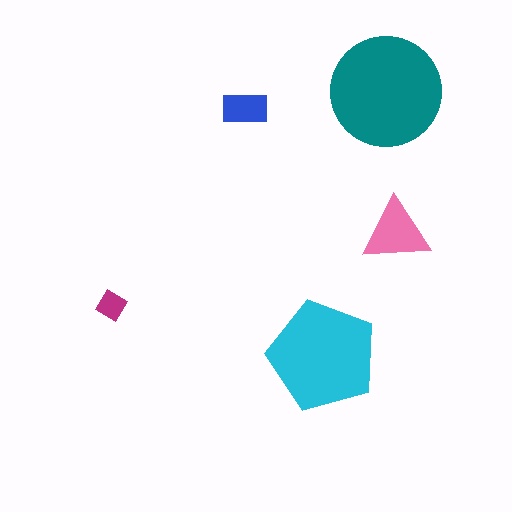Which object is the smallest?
The magenta diamond.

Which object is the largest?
The teal circle.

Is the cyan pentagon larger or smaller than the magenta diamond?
Larger.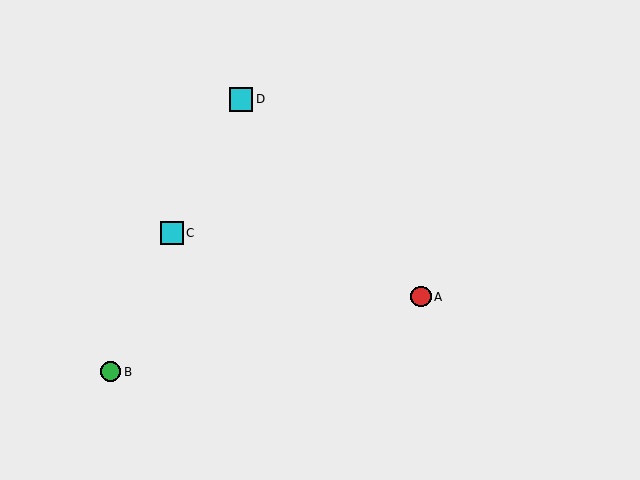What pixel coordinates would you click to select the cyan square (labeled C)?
Click at (172, 233) to select the cyan square C.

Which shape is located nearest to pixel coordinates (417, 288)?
The red circle (labeled A) at (421, 297) is nearest to that location.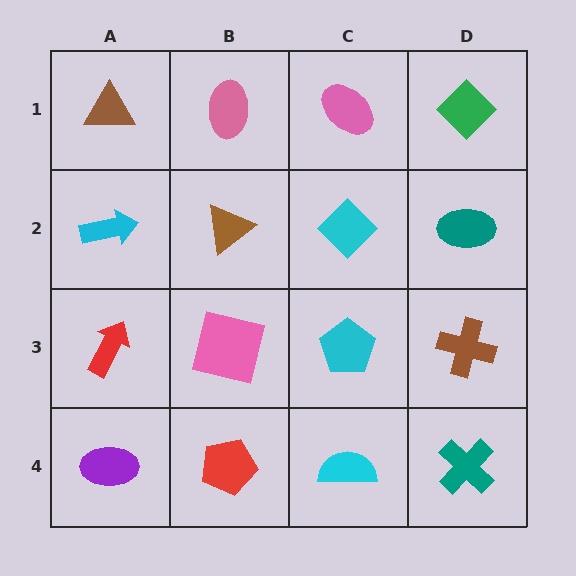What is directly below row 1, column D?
A teal ellipse.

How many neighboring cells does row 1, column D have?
2.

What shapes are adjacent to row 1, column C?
A cyan diamond (row 2, column C), a pink ellipse (row 1, column B), a green diamond (row 1, column D).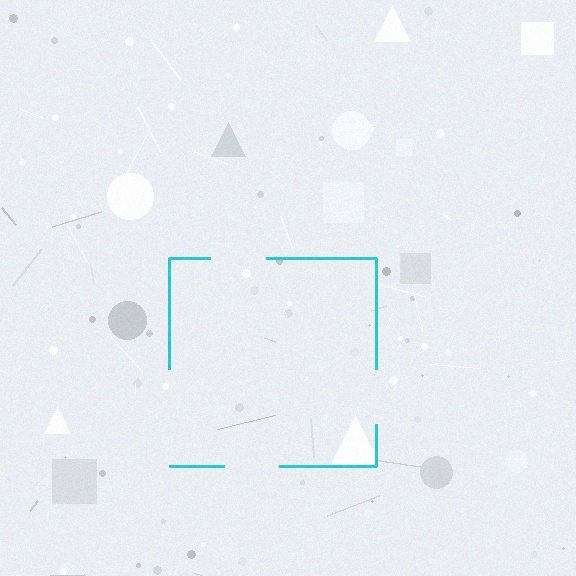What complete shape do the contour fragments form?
The contour fragments form a square.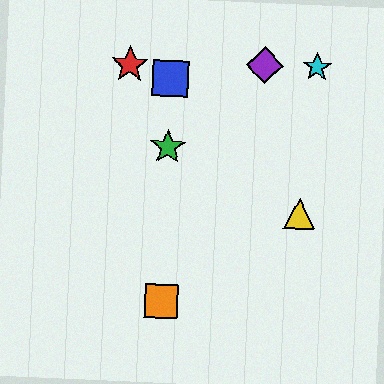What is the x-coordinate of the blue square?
The blue square is at x≈171.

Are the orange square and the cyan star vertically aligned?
No, the orange square is at x≈161 and the cyan star is at x≈317.